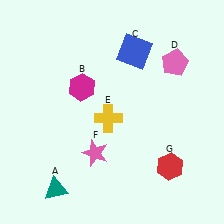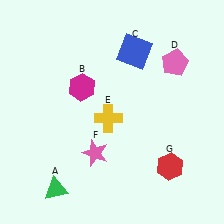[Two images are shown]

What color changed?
The triangle (A) changed from teal in Image 1 to green in Image 2.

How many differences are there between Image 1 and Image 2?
There is 1 difference between the two images.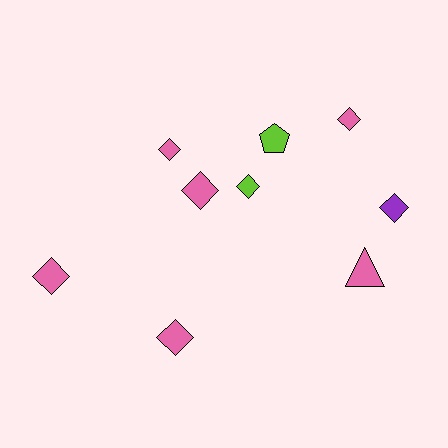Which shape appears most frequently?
Diamond, with 7 objects.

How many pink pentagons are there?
There are no pink pentagons.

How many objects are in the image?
There are 9 objects.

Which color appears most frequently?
Pink, with 6 objects.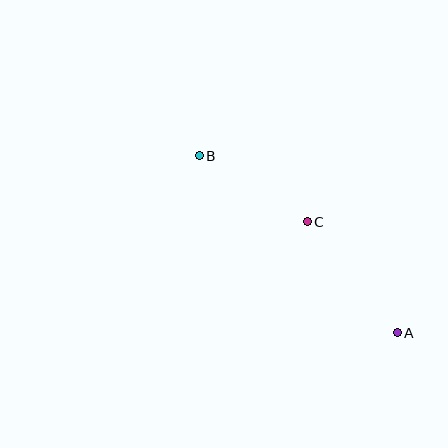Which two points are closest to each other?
Points B and C are closest to each other.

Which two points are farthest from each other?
Points A and B are farthest from each other.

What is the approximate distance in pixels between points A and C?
The distance between A and C is approximately 143 pixels.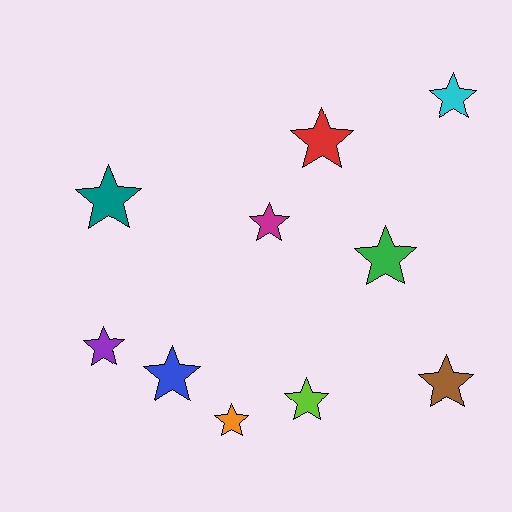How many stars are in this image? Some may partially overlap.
There are 10 stars.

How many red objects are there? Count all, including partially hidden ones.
There is 1 red object.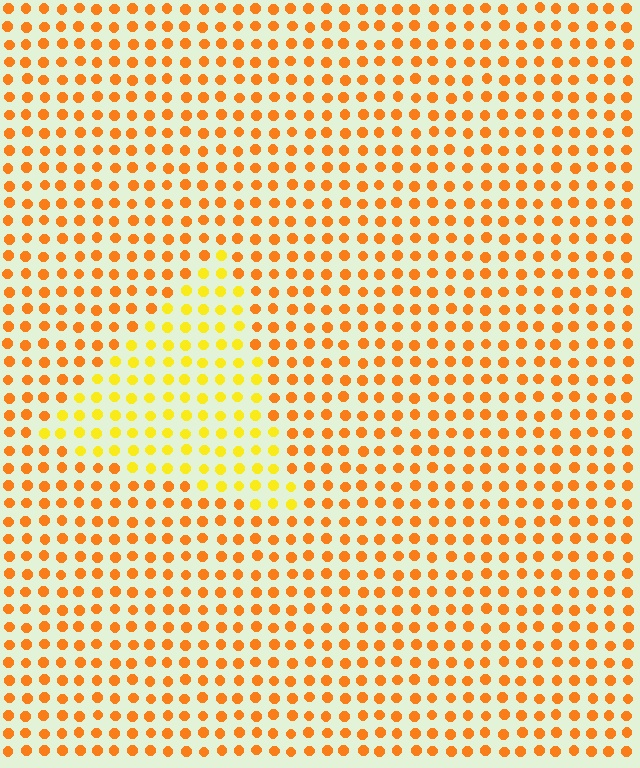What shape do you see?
I see a triangle.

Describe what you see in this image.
The image is filled with small orange elements in a uniform arrangement. A triangle-shaped region is visible where the elements are tinted to a slightly different hue, forming a subtle color boundary.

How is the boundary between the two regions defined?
The boundary is defined purely by a slight shift in hue (about 29 degrees). Spacing, size, and orientation are identical on both sides.